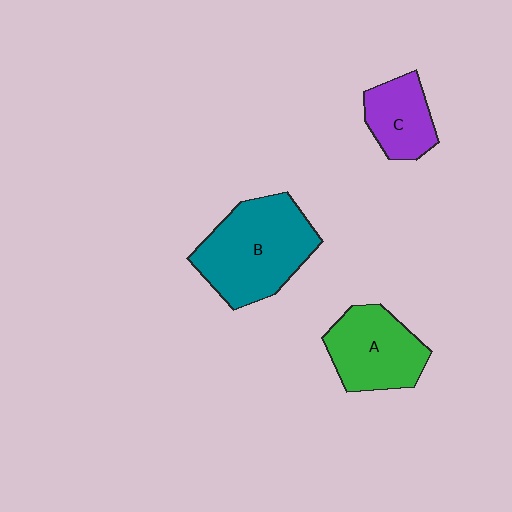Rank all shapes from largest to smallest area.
From largest to smallest: B (teal), A (green), C (purple).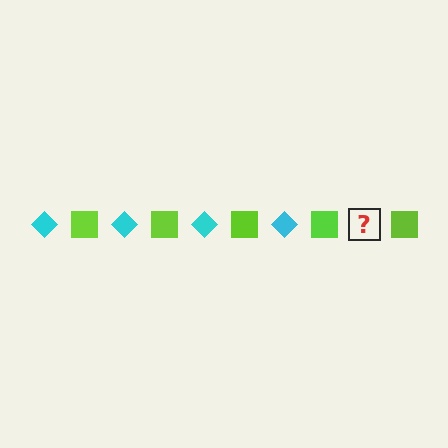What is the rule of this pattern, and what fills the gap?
The rule is that the pattern alternates between cyan diamond and lime square. The gap should be filled with a cyan diamond.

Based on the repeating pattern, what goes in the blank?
The blank should be a cyan diamond.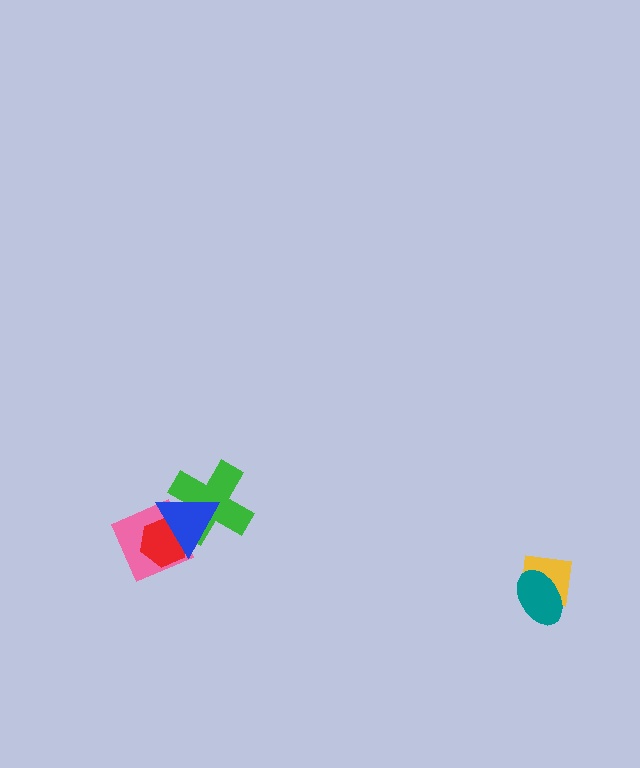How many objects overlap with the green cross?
2 objects overlap with the green cross.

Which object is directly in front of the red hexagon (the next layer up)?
The green cross is directly in front of the red hexagon.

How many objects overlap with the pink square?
2 objects overlap with the pink square.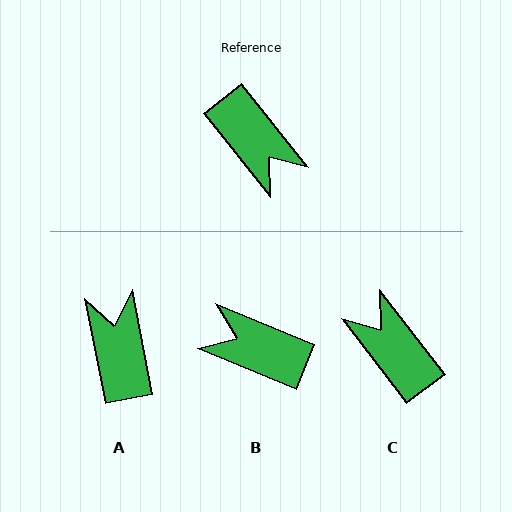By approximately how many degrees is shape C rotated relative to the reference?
Approximately 179 degrees counter-clockwise.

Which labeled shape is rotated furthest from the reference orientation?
C, about 179 degrees away.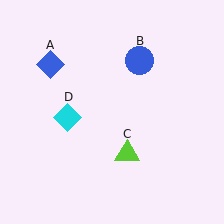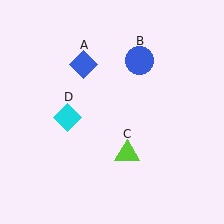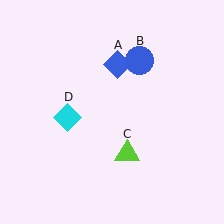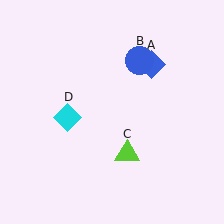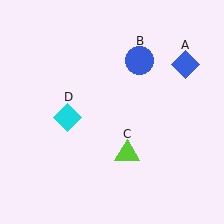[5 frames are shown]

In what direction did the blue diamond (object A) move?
The blue diamond (object A) moved right.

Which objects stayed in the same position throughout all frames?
Blue circle (object B) and lime triangle (object C) and cyan diamond (object D) remained stationary.